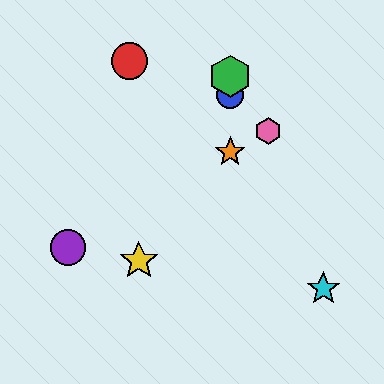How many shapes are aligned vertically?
3 shapes (the blue circle, the green hexagon, the orange star) are aligned vertically.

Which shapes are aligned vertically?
The blue circle, the green hexagon, the orange star are aligned vertically.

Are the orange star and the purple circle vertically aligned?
No, the orange star is at x≈230 and the purple circle is at x≈68.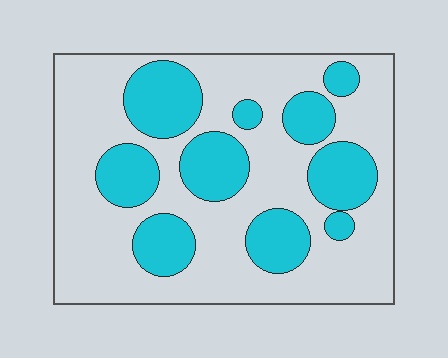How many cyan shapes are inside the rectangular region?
10.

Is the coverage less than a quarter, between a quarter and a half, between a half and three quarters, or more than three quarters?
Between a quarter and a half.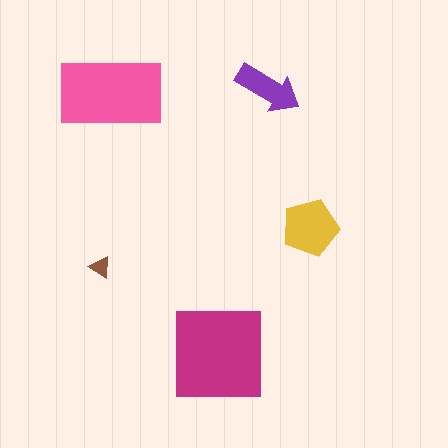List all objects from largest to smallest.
The magenta square, the pink rectangle, the yellow pentagon, the purple arrow, the brown triangle.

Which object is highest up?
The purple arrow is topmost.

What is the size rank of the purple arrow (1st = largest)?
4th.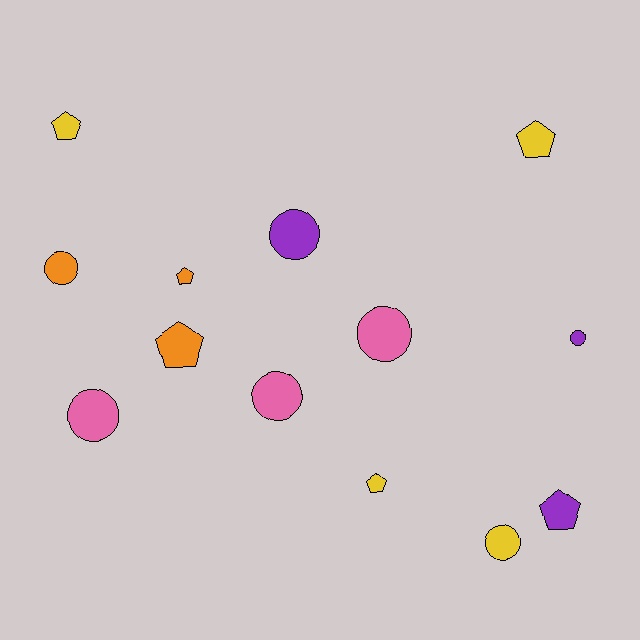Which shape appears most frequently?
Circle, with 7 objects.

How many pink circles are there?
There are 3 pink circles.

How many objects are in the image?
There are 13 objects.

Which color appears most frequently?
Yellow, with 4 objects.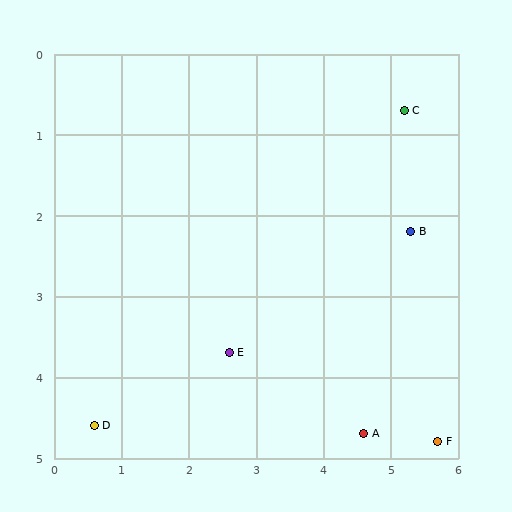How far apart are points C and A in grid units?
Points C and A are about 4.0 grid units apart.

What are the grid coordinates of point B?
Point B is at approximately (5.3, 2.2).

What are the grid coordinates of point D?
Point D is at approximately (0.6, 4.6).